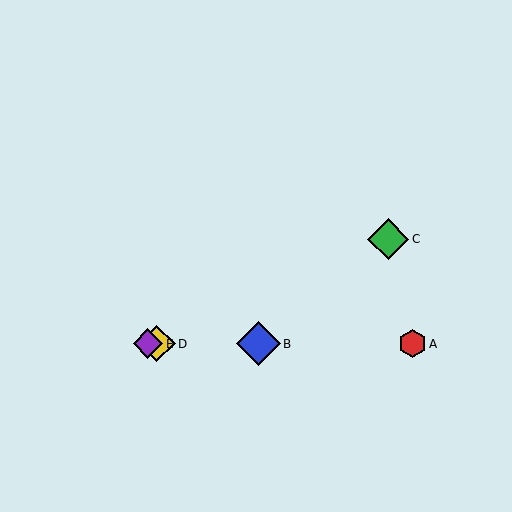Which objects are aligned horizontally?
Objects A, B, D, E are aligned horizontally.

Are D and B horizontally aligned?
Yes, both are at y≈344.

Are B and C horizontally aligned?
No, B is at y≈344 and C is at y≈239.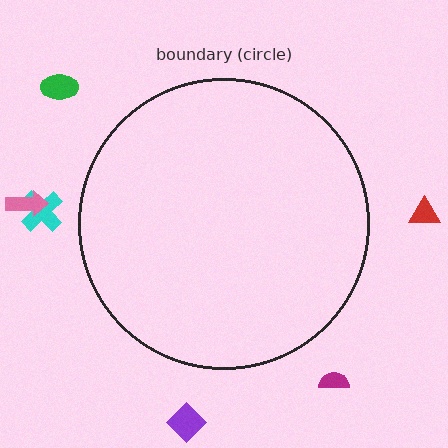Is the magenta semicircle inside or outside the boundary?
Outside.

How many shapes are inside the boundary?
0 inside, 6 outside.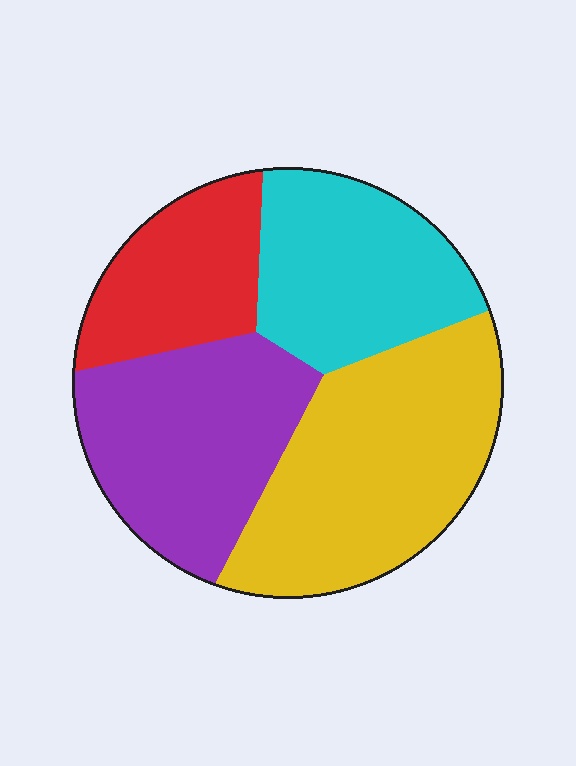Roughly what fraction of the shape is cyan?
Cyan takes up between a sixth and a third of the shape.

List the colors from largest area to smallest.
From largest to smallest: yellow, purple, cyan, red.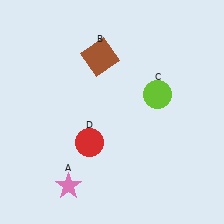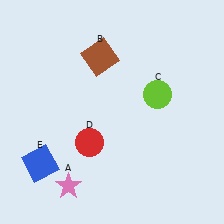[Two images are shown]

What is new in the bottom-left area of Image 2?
A blue square (E) was added in the bottom-left area of Image 2.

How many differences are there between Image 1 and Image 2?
There is 1 difference between the two images.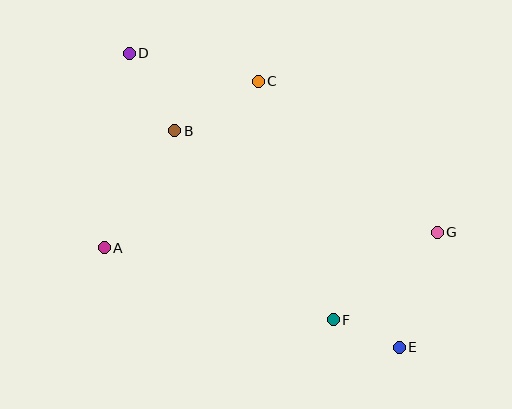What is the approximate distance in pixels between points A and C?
The distance between A and C is approximately 227 pixels.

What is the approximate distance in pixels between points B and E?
The distance between B and E is approximately 312 pixels.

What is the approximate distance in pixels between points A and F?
The distance between A and F is approximately 240 pixels.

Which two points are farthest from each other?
Points D and E are farthest from each other.